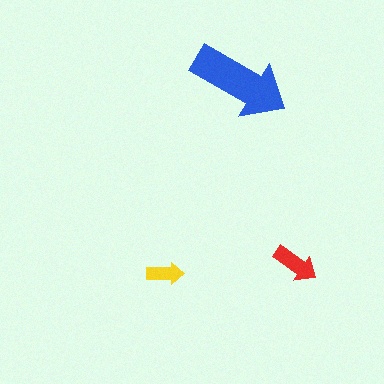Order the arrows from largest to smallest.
the blue one, the red one, the yellow one.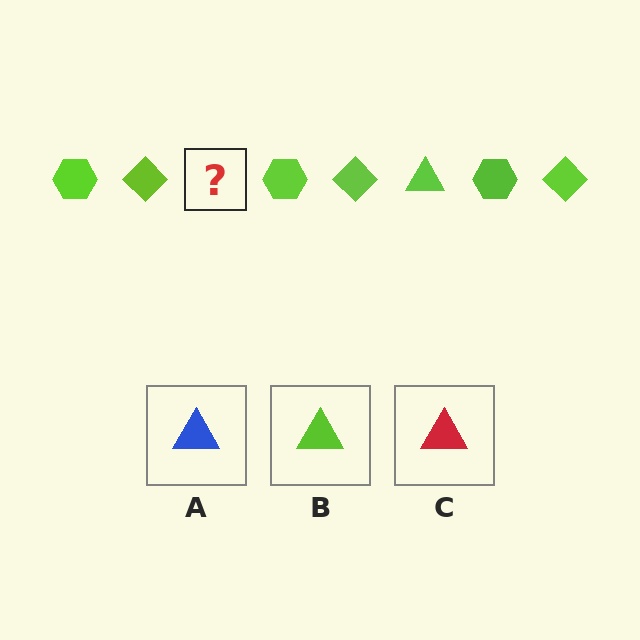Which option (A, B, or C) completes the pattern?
B.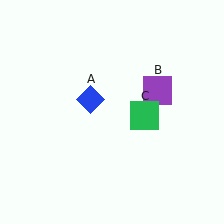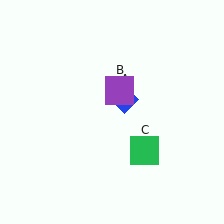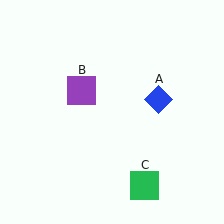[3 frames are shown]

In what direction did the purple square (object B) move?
The purple square (object B) moved left.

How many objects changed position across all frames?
3 objects changed position: blue diamond (object A), purple square (object B), green square (object C).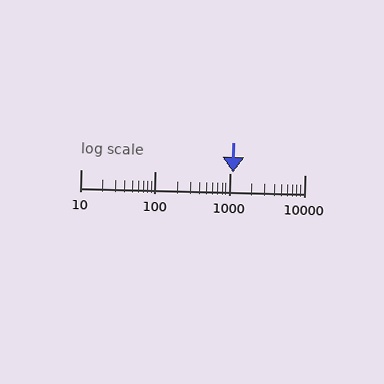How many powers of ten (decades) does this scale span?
The scale spans 3 decades, from 10 to 10000.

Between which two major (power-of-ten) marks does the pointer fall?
The pointer is between 1000 and 10000.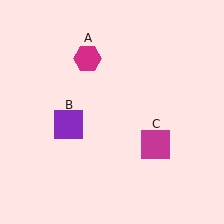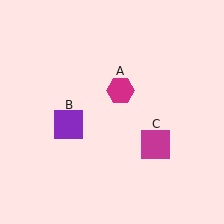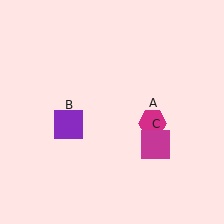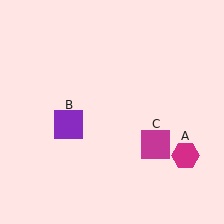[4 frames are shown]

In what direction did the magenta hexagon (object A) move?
The magenta hexagon (object A) moved down and to the right.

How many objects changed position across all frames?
1 object changed position: magenta hexagon (object A).